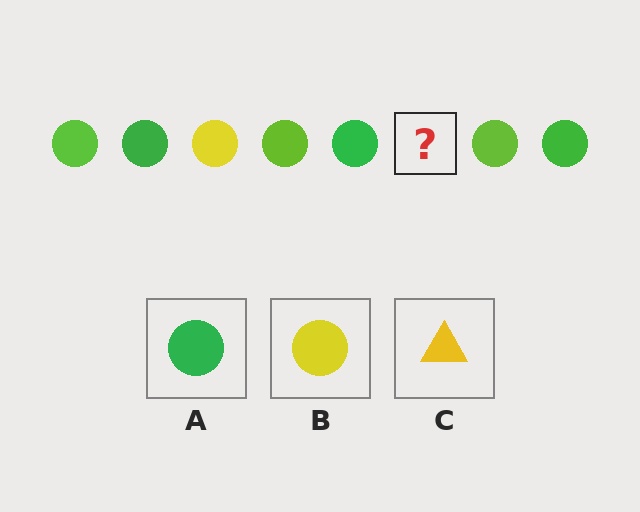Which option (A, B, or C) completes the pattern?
B.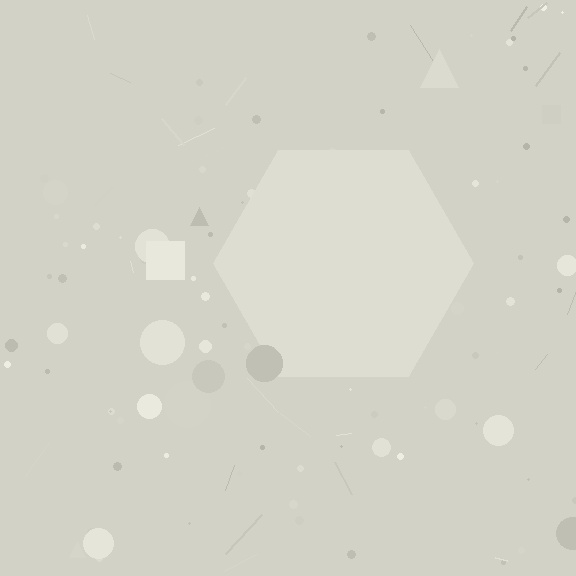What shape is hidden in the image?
A hexagon is hidden in the image.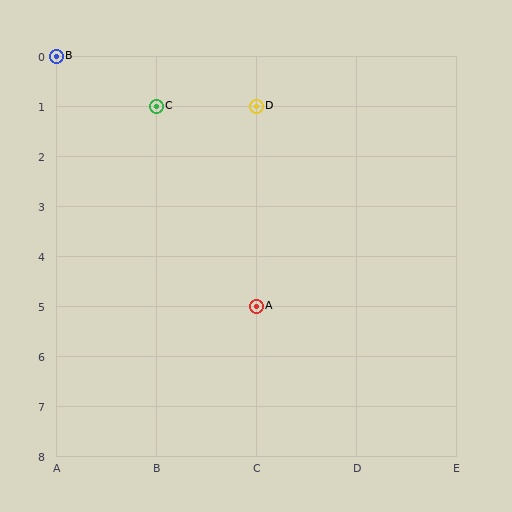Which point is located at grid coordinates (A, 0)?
Point B is at (A, 0).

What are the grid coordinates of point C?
Point C is at grid coordinates (B, 1).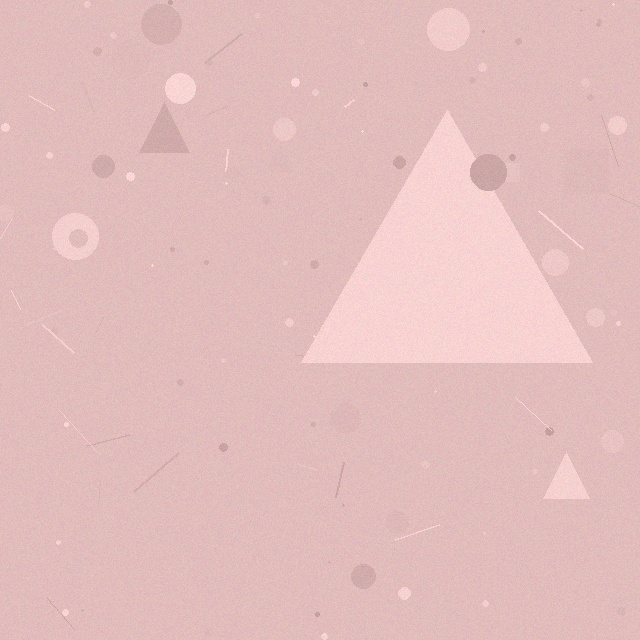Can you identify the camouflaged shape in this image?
The camouflaged shape is a triangle.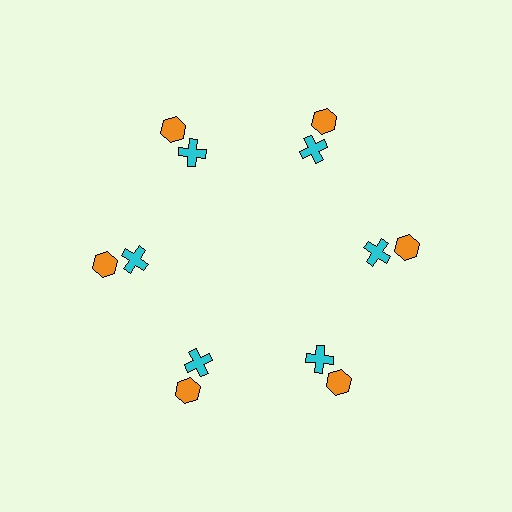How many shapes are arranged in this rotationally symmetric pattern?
There are 12 shapes, arranged in 6 groups of 2.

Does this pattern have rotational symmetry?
Yes, this pattern has 6-fold rotational symmetry. It looks the same after rotating 60 degrees around the center.